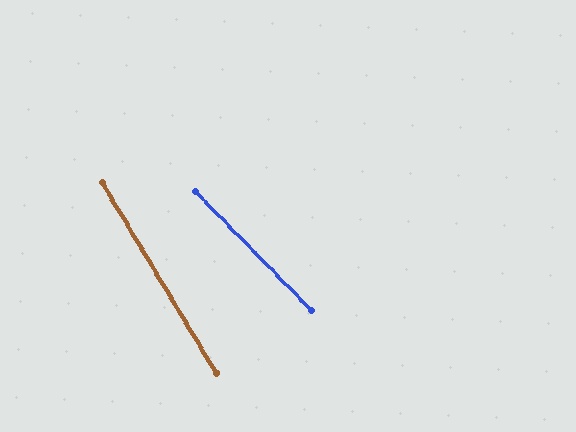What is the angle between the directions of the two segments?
Approximately 13 degrees.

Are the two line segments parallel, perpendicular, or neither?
Neither parallel nor perpendicular — they differ by about 13°.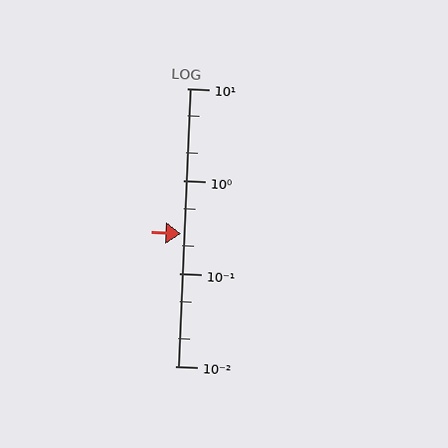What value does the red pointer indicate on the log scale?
The pointer indicates approximately 0.27.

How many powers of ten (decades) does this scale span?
The scale spans 3 decades, from 0.01 to 10.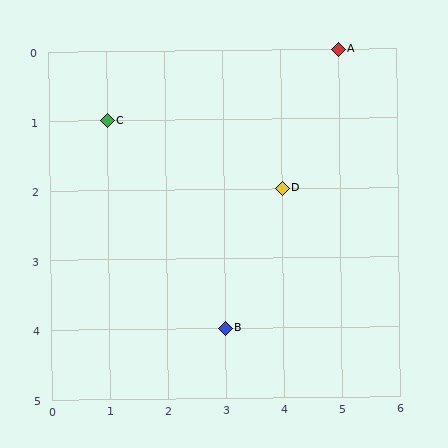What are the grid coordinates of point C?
Point C is at grid coordinates (1, 1).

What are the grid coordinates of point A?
Point A is at grid coordinates (5, 0).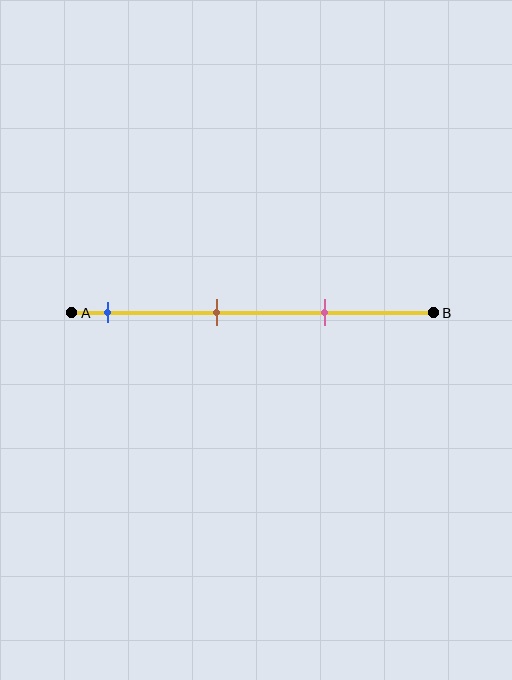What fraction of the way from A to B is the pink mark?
The pink mark is approximately 70% (0.7) of the way from A to B.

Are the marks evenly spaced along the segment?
Yes, the marks are approximately evenly spaced.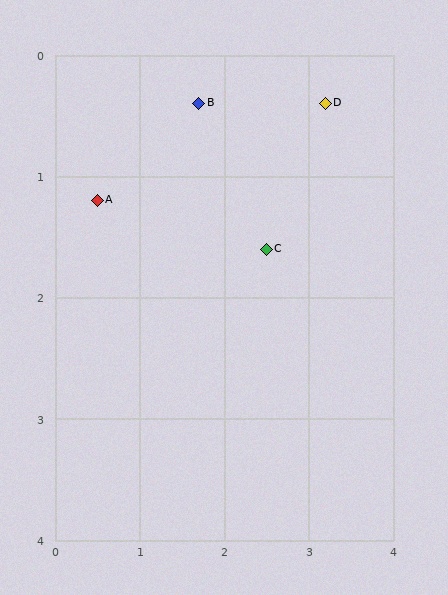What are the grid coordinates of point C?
Point C is at approximately (2.5, 1.6).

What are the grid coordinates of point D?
Point D is at approximately (3.2, 0.4).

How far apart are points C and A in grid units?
Points C and A are about 2.0 grid units apart.